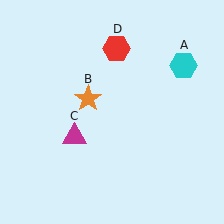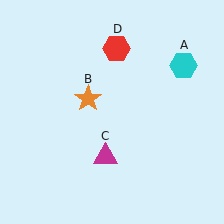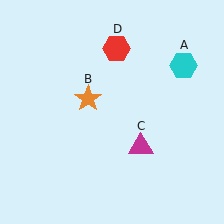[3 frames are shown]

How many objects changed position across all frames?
1 object changed position: magenta triangle (object C).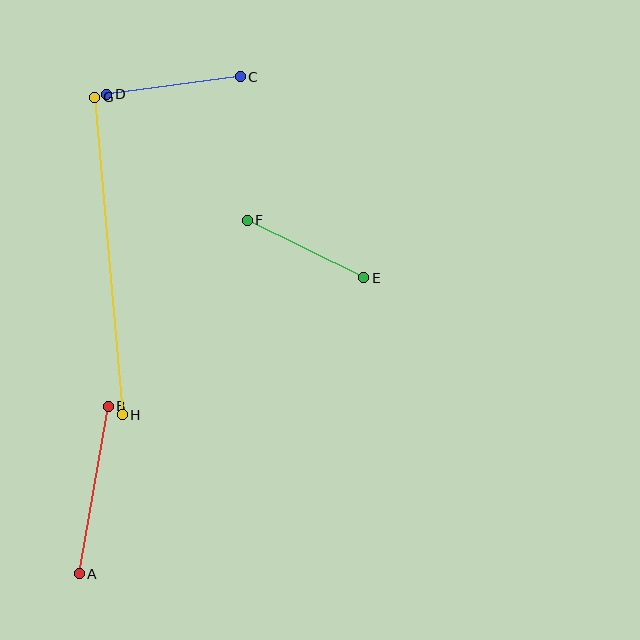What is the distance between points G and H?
The distance is approximately 319 pixels.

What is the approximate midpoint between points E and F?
The midpoint is at approximately (306, 249) pixels.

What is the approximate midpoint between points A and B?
The midpoint is at approximately (94, 490) pixels.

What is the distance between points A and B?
The distance is approximately 170 pixels.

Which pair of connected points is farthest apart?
Points G and H are farthest apart.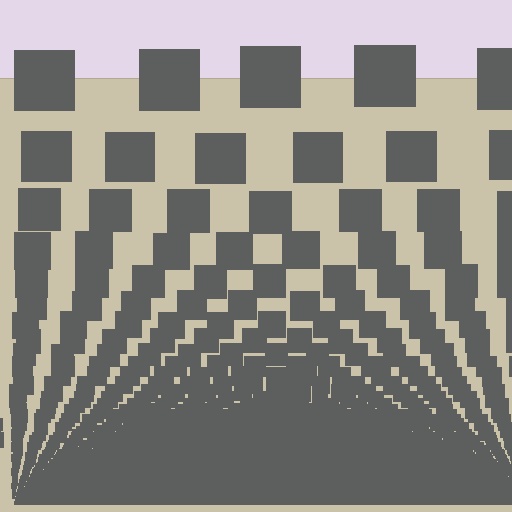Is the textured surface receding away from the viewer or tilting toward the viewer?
The surface appears to tilt toward the viewer. Texture elements get larger and sparser toward the top.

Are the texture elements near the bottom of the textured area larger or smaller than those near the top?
Smaller. The gradient is inverted — elements near the bottom are smaller and denser.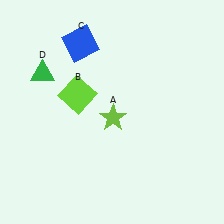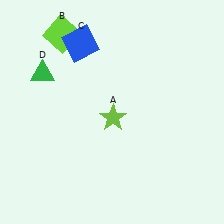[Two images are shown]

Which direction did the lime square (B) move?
The lime square (B) moved up.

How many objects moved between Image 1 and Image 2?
1 object moved between the two images.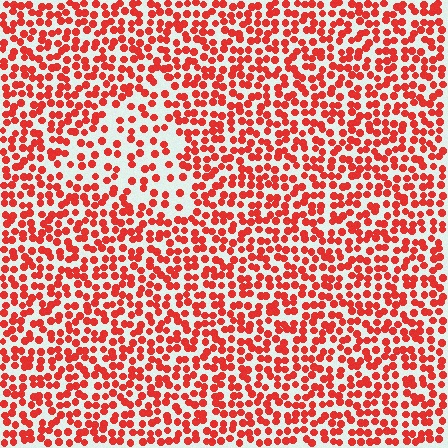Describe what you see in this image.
The image contains small red elements arranged at two different densities. A triangle-shaped region is visible where the elements are less densely packed than the surrounding area.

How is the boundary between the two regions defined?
The boundary is defined by a change in element density (approximately 1.9x ratio). All elements are the same color, size, and shape.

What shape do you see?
I see a triangle.